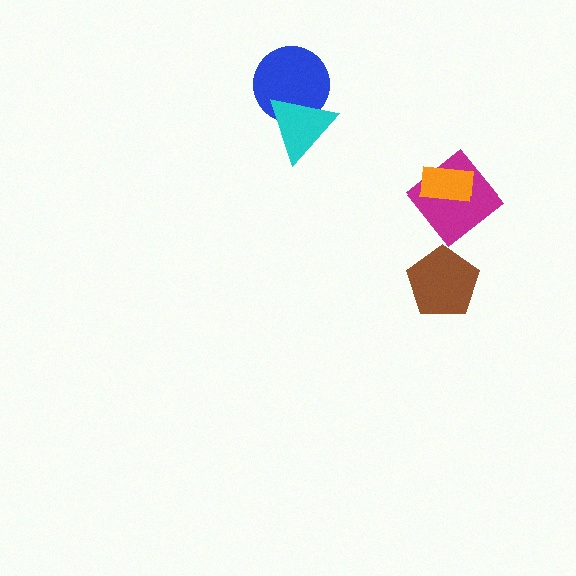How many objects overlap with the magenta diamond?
1 object overlaps with the magenta diamond.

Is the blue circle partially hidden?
Yes, it is partially covered by another shape.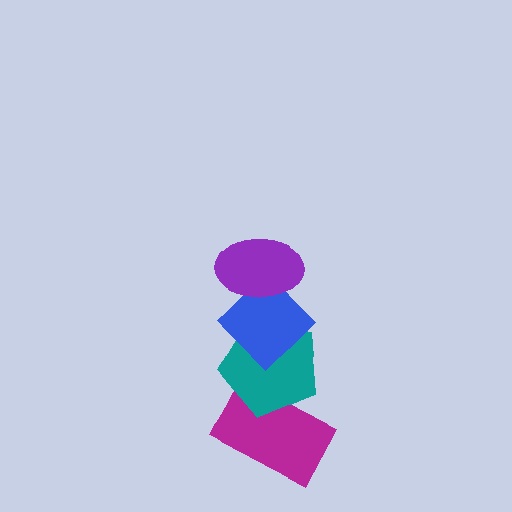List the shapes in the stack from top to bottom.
From top to bottom: the purple ellipse, the blue diamond, the teal pentagon, the magenta rectangle.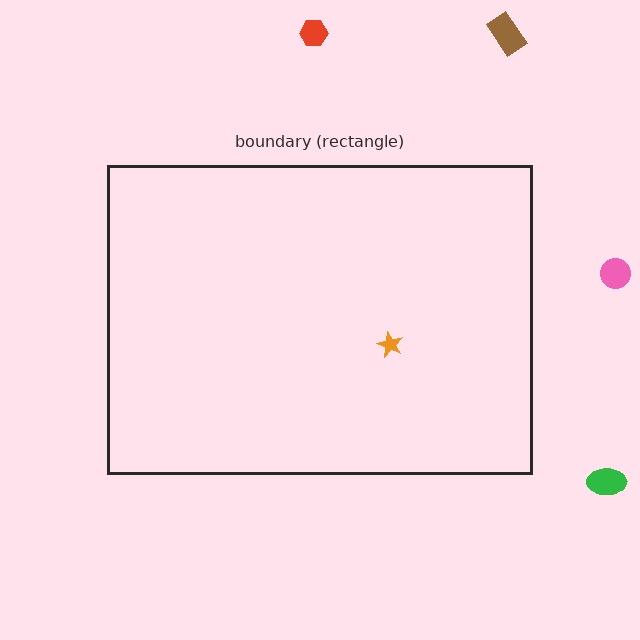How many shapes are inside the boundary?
1 inside, 4 outside.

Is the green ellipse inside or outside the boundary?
Outside.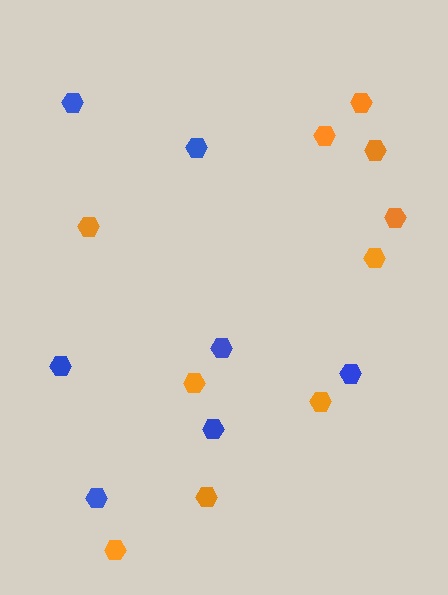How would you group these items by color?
There are 2 groups: one group of orange hexagons (10) and one group of blue hexagons (7).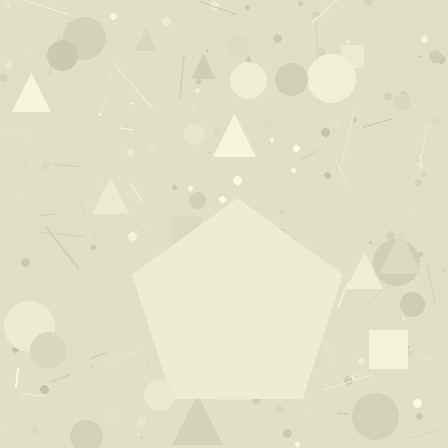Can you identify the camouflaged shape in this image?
The camouflaged shape is a pentagon.